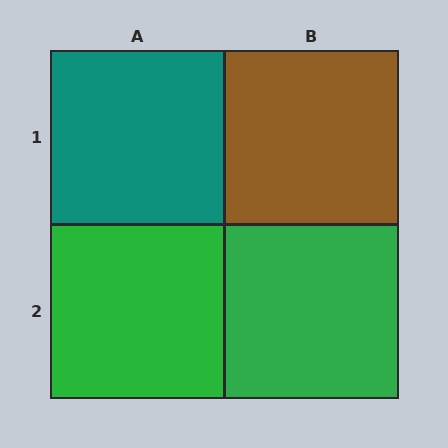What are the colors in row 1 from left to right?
Teal, brown.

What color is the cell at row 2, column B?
Green.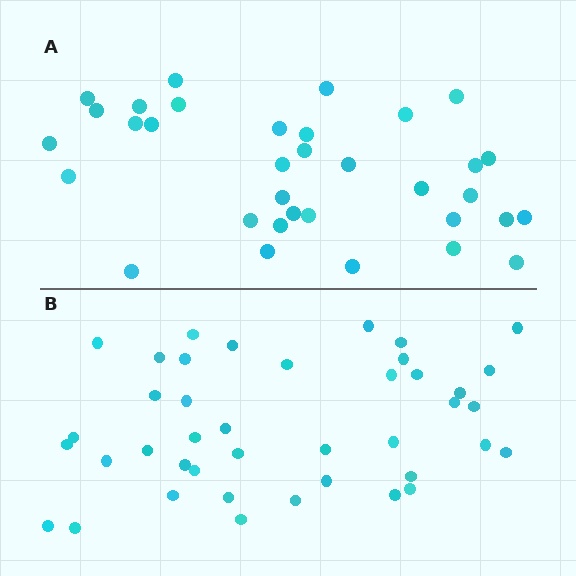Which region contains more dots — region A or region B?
Region B (the bottom region) has more dots.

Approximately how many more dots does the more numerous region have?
Region B has roughly 8 or so more dots than region A.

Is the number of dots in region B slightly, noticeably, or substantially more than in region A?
Region B has only slightly more — the two regions are fairly close. The ratio is roughly 1.2 to 1.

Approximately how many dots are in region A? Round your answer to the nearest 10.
About 30 dots. (The exact count is 34, which rounds to 30.)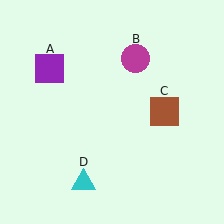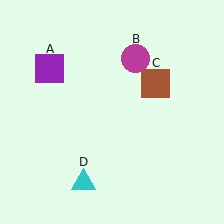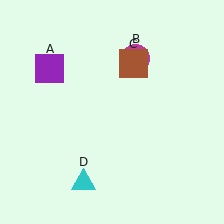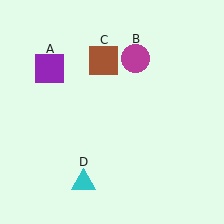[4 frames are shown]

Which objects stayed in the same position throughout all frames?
Purple square (object A) and magenta circle (object B) and cyan triangle (object D) remained stationary.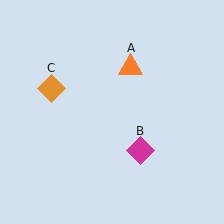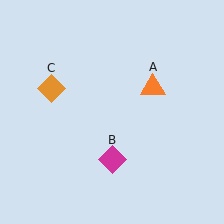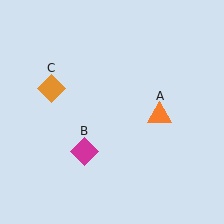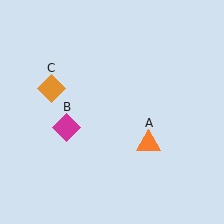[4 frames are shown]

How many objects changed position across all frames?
2 objects changed position: orange triangle (object A), magenta diamond (object B).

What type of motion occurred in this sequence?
The orange triangle (object A), magenta diamond (object B) rotated clockwise around the center of the scene.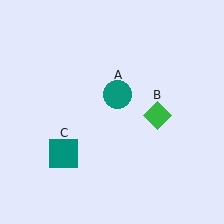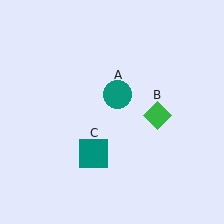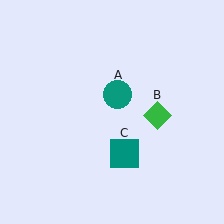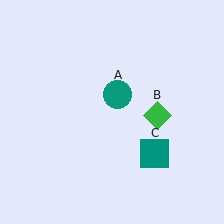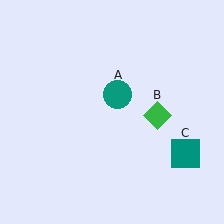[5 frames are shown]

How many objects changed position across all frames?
1 object changed position: teal square (object C).